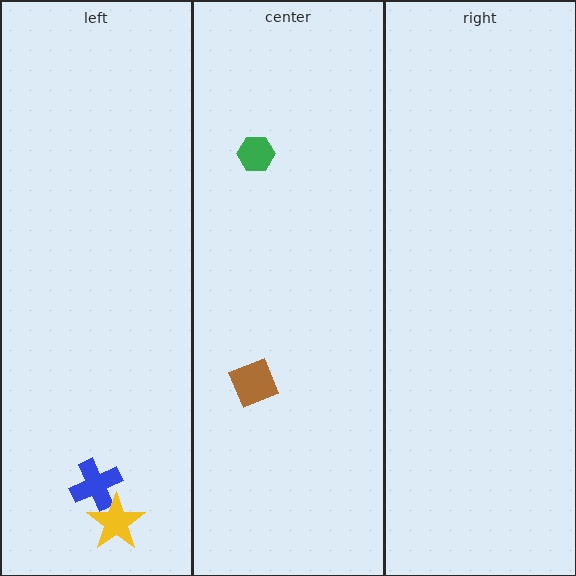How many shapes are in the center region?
2.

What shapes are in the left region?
The blue cross, the yellow star.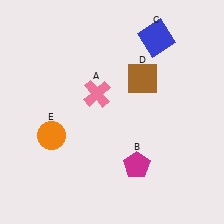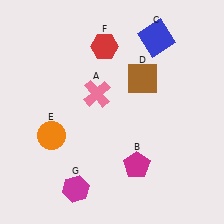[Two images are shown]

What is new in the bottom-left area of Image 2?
A magenta hexagon (G) was added in the bottom-left area of Image 2.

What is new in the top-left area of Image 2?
A red hexagon (F) was added in the top-left area of Image 2.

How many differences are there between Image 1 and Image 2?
There are 2 differences between the two images.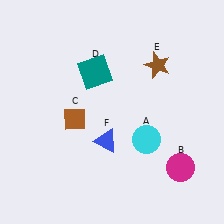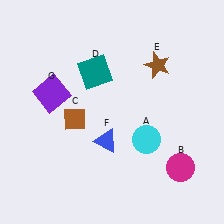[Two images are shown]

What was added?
A purple square (G) was added in Image 2.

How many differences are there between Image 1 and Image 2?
There is 1 difference between the two images.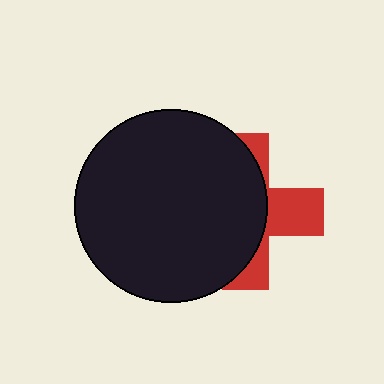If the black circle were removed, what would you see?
You would see the complete red cross.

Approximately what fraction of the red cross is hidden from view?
Roughly 63% of the red cross is hidden behind the black circle.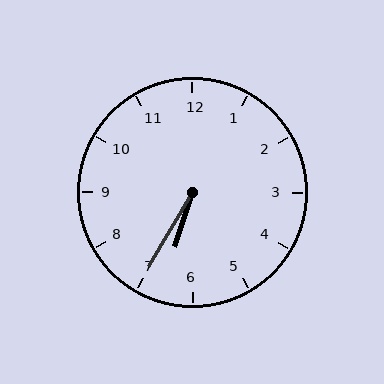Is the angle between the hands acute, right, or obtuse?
It is acute.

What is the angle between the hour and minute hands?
Approximately 12 degrees.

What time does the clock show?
6:35.